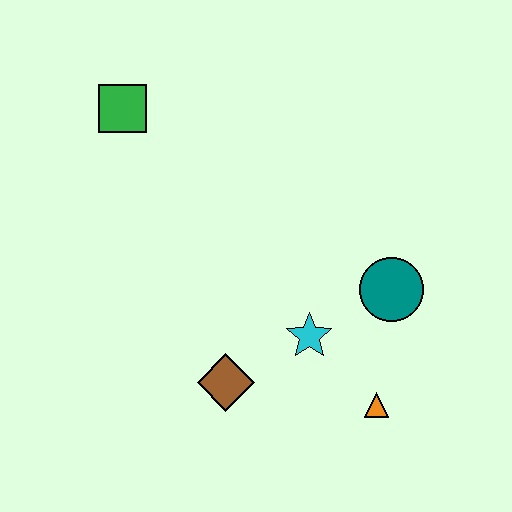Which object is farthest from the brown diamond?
The green square is farthest from the brown diamond.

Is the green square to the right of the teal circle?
No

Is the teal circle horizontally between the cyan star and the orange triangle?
No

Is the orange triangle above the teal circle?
No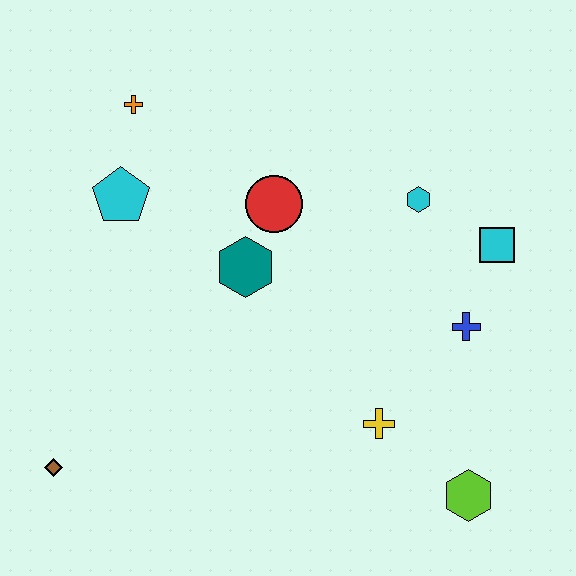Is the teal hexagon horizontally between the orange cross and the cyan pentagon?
No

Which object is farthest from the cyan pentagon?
The lime hexagon is farthest from the cyan pentagon.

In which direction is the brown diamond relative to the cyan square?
The brown diamond is to the left of the cyan square.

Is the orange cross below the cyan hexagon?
No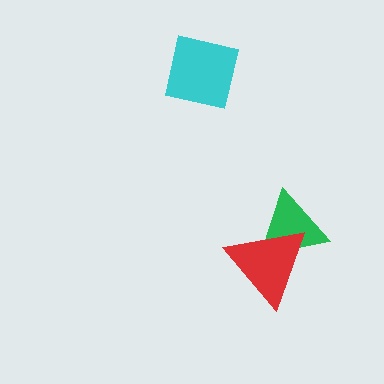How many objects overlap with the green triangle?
1 object overlaps with the green triangle.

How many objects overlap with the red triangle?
1 object overlaps with the red triangle.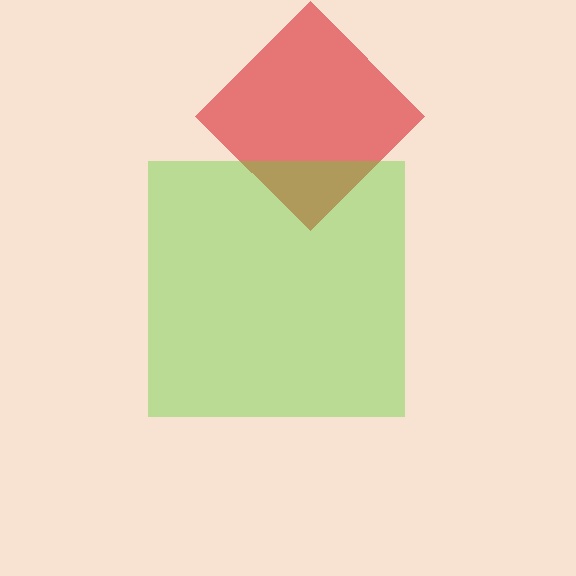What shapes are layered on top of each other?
The layered shapes are: a red diamond, a lime square.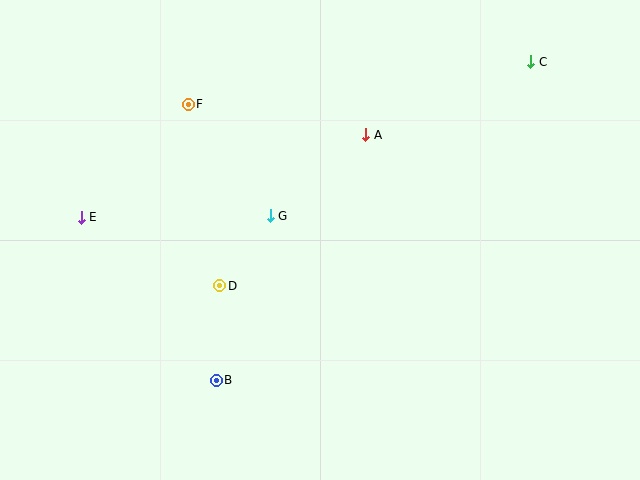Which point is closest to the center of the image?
Point G at (270, 216) is closest to the center.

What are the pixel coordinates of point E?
Point E is at (81, 217).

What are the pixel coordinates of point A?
Point A is at (366, 135).